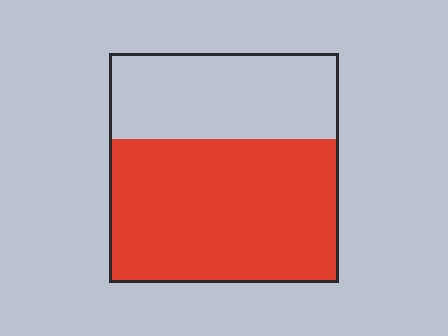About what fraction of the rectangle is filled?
About five eighths (5/8).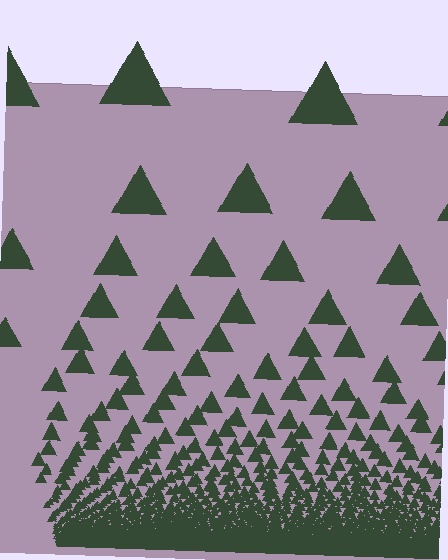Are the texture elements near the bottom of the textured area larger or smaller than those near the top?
Smaller. The gradient is inverted — elements near the bottom are smaller and denser.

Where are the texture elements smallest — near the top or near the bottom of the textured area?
Near the bottom.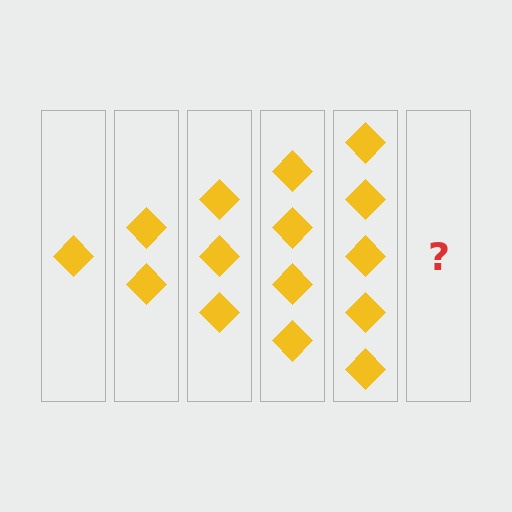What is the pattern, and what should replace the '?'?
The pattern is that each step adds one more diamond. The '?' should be 6 diamonds.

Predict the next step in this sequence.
The next step is 6 diamonds.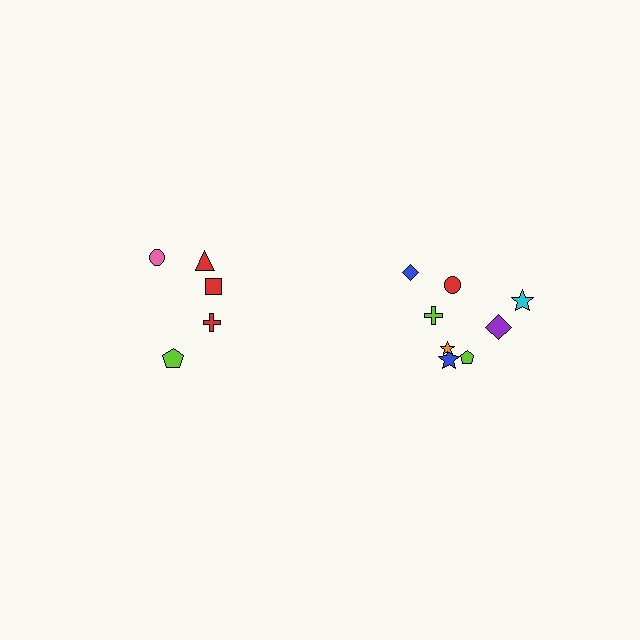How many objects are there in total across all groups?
There are 13 objects.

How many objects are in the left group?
There are 5 objects.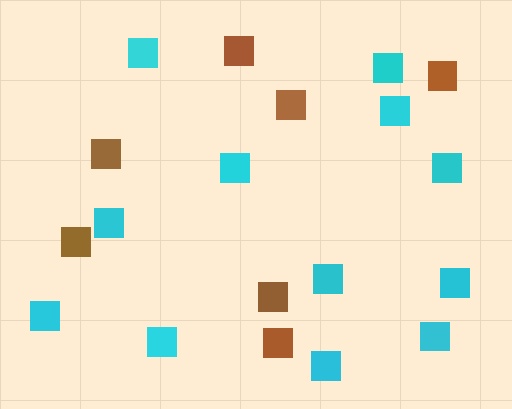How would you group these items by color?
There are 2 groups: one group of cyan squares (12) and one group of brown squares (7).